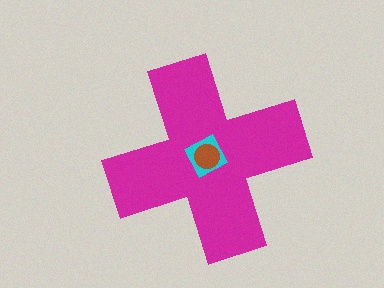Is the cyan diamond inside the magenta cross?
Yes.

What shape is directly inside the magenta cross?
The cyan diamond.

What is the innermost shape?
The brown circle.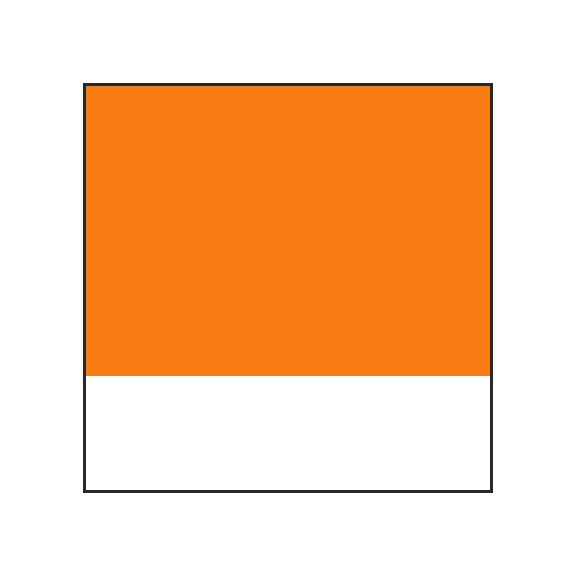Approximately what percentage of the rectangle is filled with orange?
Approximately 70%.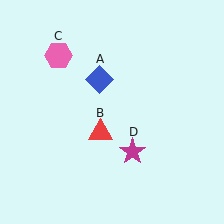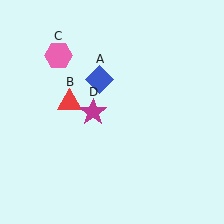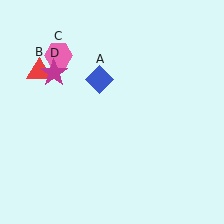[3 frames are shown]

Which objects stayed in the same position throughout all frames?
Blue diamond (object A) and pink hexagon (object C) remained stationary.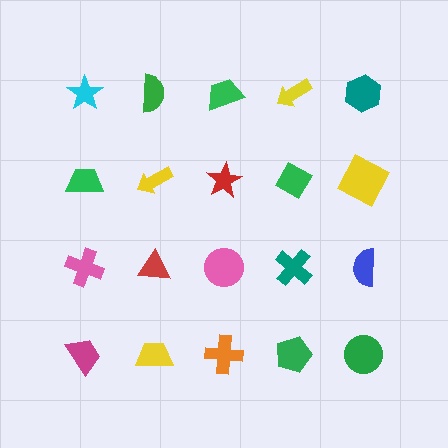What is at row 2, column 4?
A green diamond.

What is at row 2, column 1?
A green trapezoid.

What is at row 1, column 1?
A cyan star.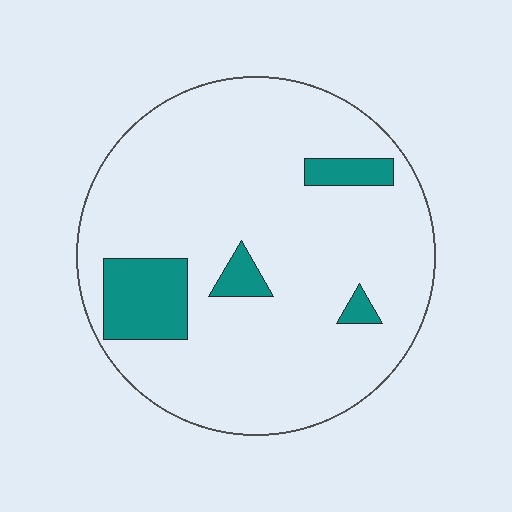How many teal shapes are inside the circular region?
4.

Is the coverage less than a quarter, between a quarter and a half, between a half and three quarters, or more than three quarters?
Less than a quarter.